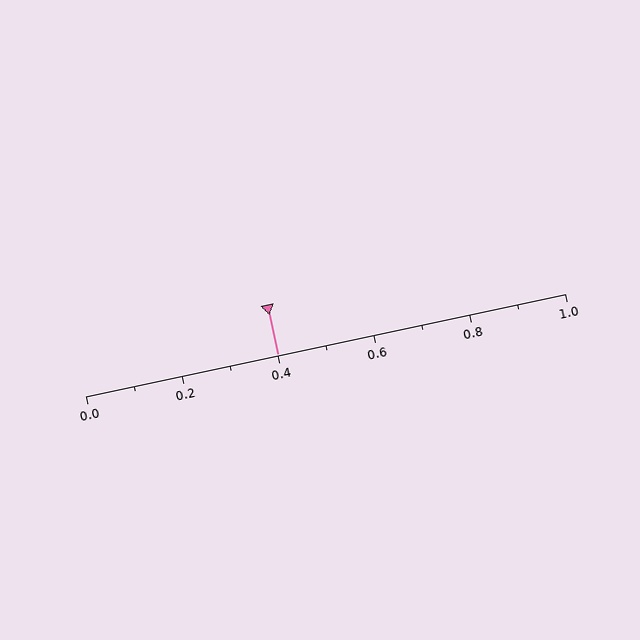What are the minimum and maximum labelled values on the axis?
The axis runs from 0.0 to 1.0.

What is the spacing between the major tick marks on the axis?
The major ticks are spaced 0.2 apart.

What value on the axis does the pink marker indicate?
The marker indicates approximately 0.4.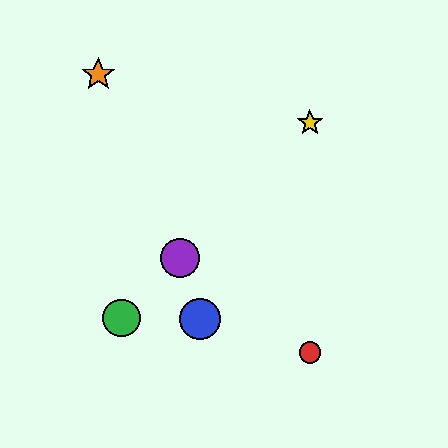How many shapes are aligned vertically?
2 shapes (the red circle, the yellow star) are aligned vertically.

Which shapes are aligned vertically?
The red circle, the yellow star are aligned vertically.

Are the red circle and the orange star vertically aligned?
No, the red circle is at x≈310 and the orange star is at x≈98.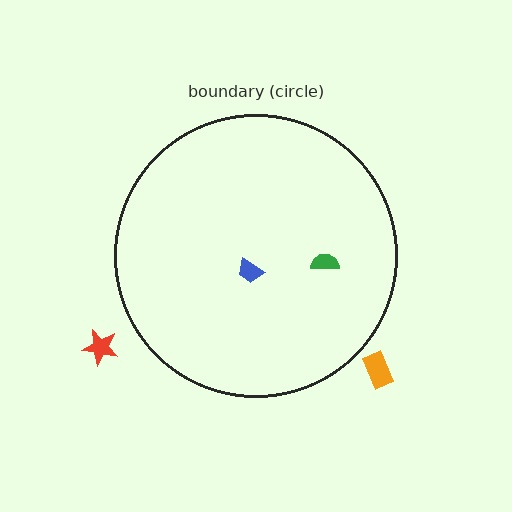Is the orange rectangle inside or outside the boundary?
Outside.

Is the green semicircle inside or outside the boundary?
Inside.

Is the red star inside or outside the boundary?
Outside.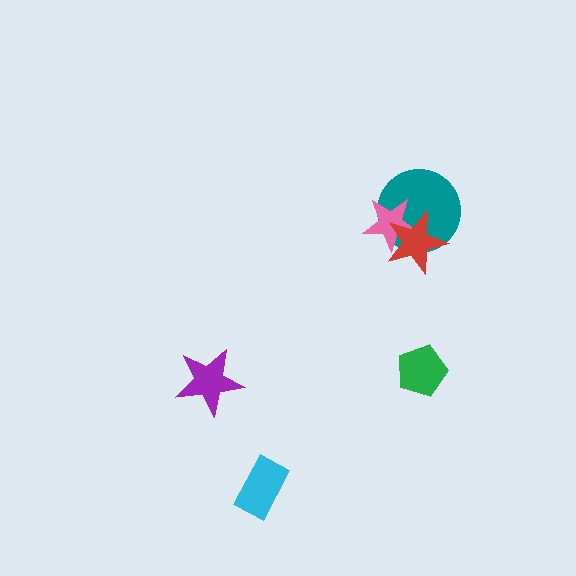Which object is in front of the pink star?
The red star is in front of the pink star.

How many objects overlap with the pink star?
2 objects overlap with the pink star.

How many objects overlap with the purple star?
0 objects overlap with the purple star.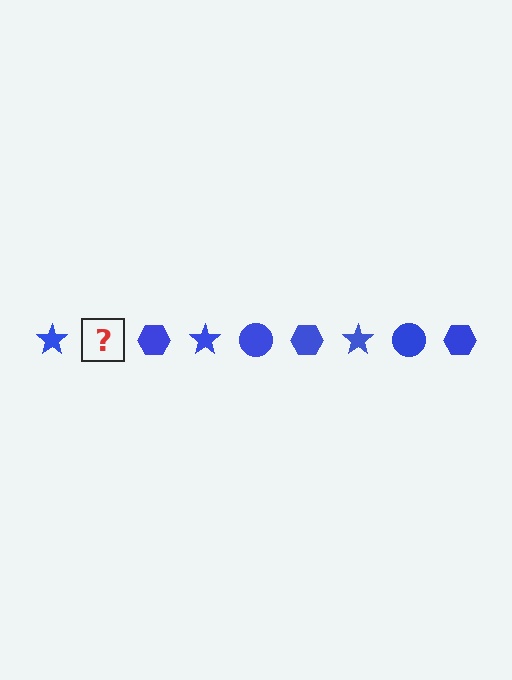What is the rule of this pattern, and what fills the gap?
The rule is that the pattern cycles through star, circle, hexagon shapes in blue. The gap should be filled with a blue circle.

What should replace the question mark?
The question mark should be replaced with a blue circle.